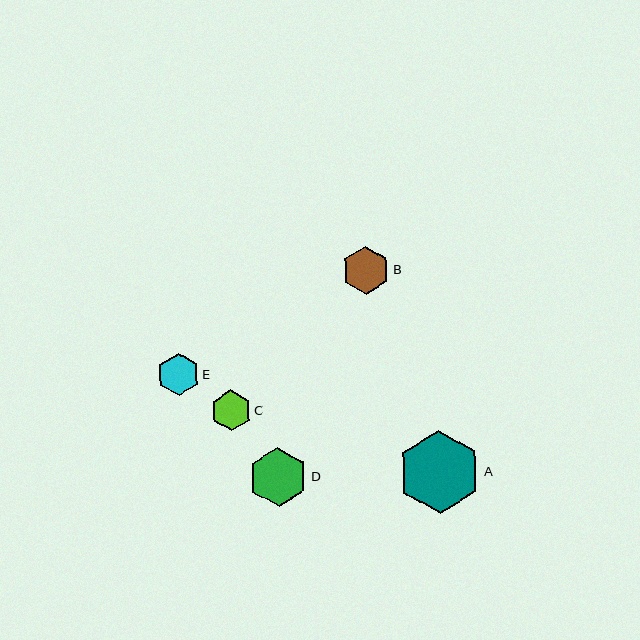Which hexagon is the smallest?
Hexagon C is the smallest with a size of approximately 40 pixels.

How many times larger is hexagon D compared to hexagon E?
Hexagon D is approximately 1.4 times the size of hexagon E.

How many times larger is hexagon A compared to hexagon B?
Hexagon A is approximately 1.8 times the size of hexagon B.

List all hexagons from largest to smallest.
From largest to smallest: A, D, B, E, C.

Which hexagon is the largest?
Hexagon A is the largest with a size of approximately 83 pixels.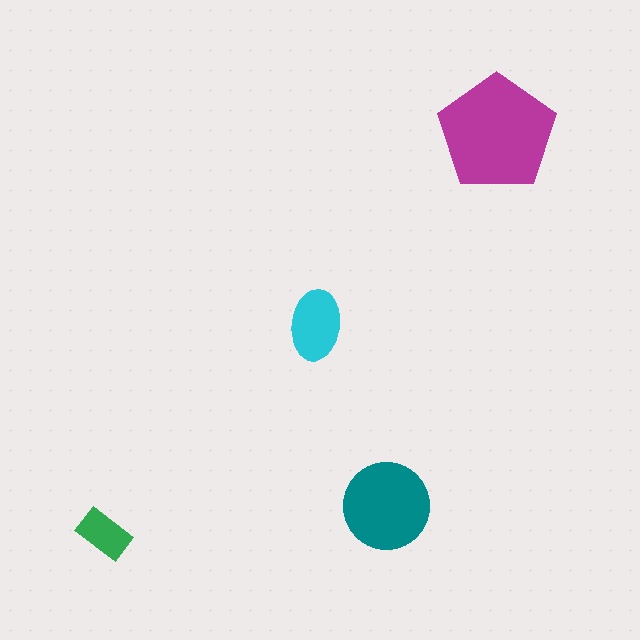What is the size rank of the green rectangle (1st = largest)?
4th.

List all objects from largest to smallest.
The magenta pentagon, the teal circle, the cyan ellipse, the green rectangle.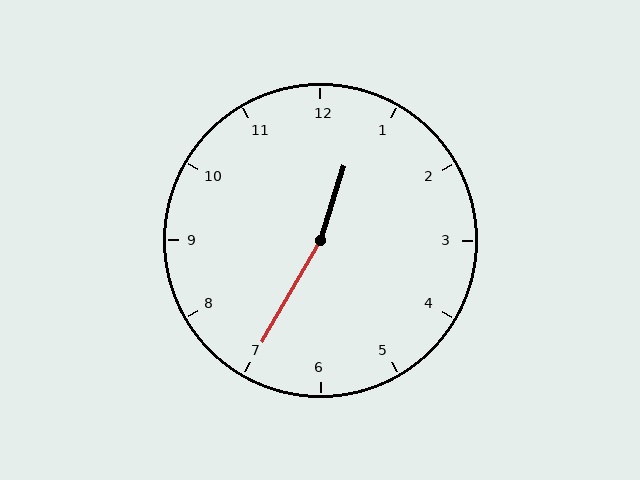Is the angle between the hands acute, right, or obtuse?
It is obtuse.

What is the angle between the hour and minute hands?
Approximately 168 degrees.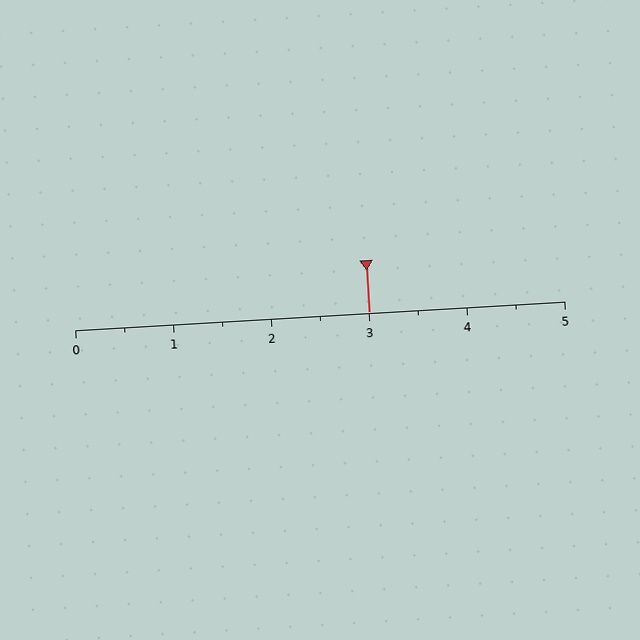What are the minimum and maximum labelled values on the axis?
The axis runs from 0 to 5.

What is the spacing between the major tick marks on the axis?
The major ticks are spaced 1 apart.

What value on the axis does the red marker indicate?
The marker indicates approximately 3.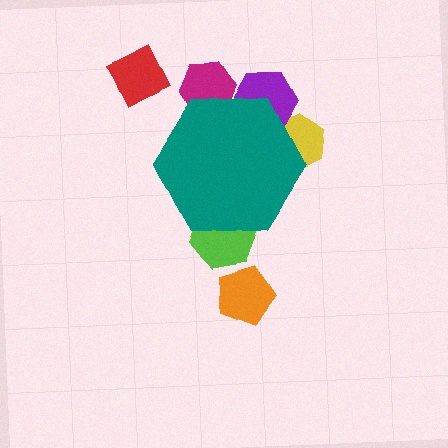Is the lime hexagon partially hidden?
Yes, the lime hexagon is partially hidden behind the teal hexagon.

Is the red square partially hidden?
No, the red square is fully visible.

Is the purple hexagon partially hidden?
Yes, the purple hexagon is partially hidden behind the teal hexagon.